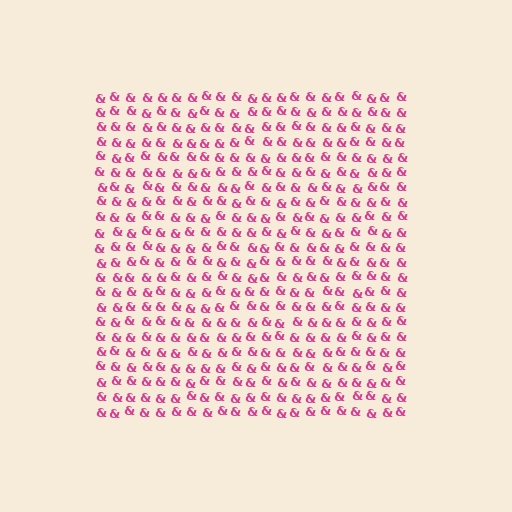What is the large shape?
The large shape is a square.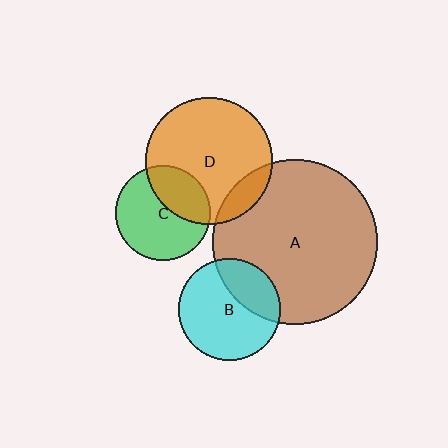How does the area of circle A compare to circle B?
Approximately 2.6 times.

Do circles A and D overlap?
Yes.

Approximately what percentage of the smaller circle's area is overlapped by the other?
Approximately 15%.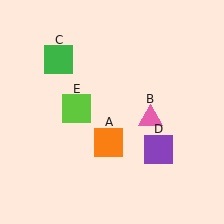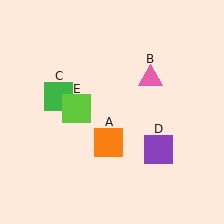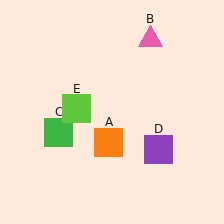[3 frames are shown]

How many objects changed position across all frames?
2 objects changed position: pink triangle (object B), green square (object C).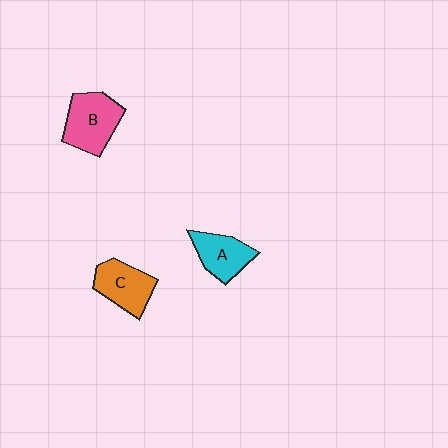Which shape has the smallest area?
Shape A (cyan).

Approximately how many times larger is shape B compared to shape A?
Approximately 1.3 times.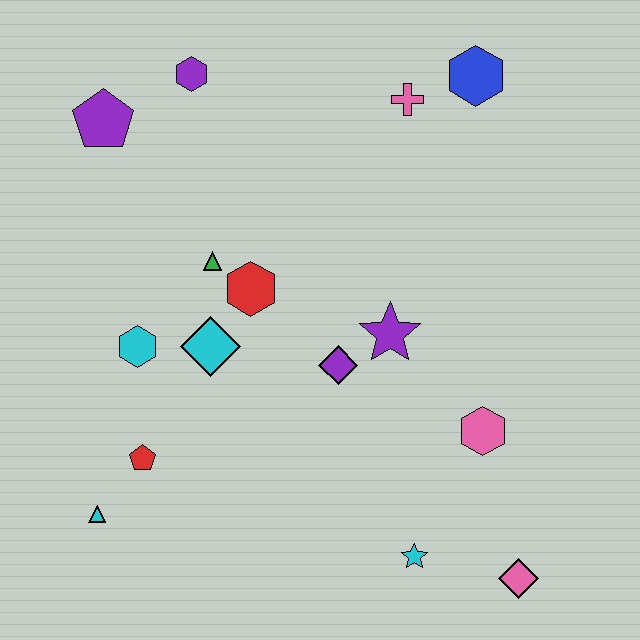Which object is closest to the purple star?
The purple diamond is closest to the purple star.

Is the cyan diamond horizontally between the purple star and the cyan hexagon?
Yes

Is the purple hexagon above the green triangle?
Yes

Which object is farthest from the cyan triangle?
The blue hexagon is farthest from the cyan triangle.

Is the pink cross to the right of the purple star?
Yes